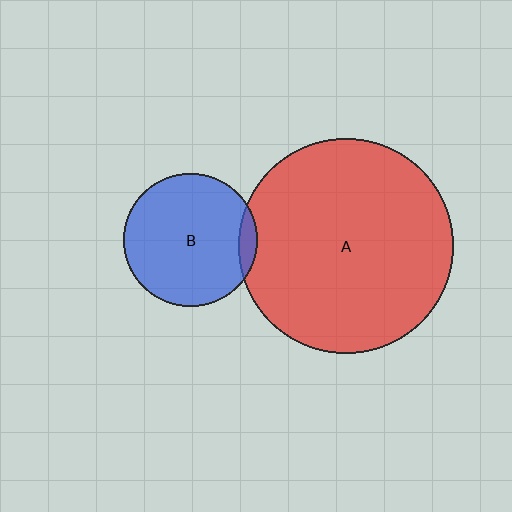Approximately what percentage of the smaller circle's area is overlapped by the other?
Approximately 5%.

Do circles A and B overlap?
Yes.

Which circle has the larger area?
Circle A (red).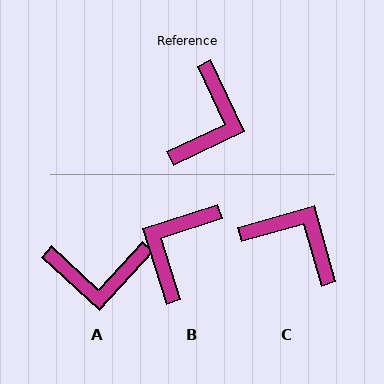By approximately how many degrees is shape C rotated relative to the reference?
Approximately 80 degrees counter-clockwise.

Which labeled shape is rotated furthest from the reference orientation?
B, about 173 degrees away.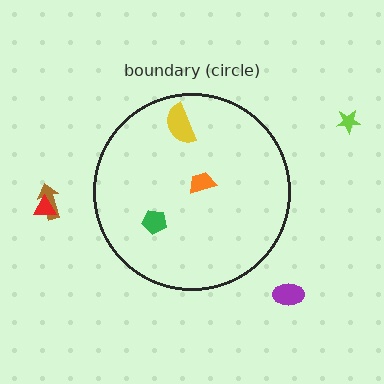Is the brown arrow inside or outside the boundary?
Outside.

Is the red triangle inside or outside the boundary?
Outside.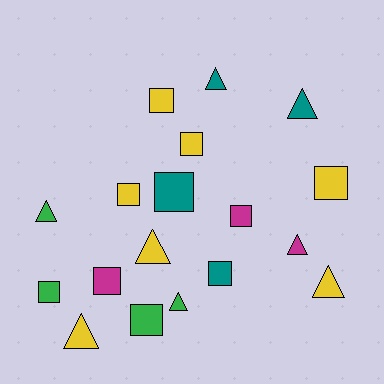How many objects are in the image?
There are 18 objects.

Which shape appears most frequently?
Square, with 10 objects.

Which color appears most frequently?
Yellow, with 7 objects.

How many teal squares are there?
There are 2 teal squares.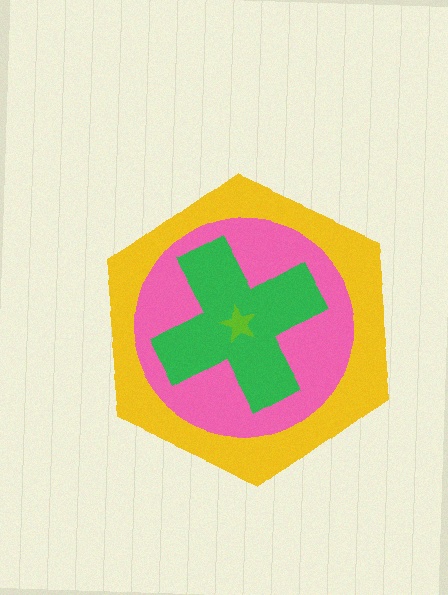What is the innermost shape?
The lime star.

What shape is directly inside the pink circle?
The green cross.